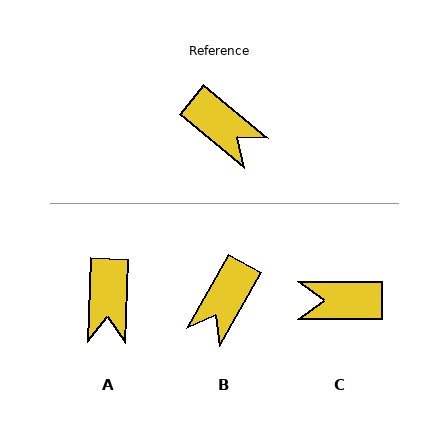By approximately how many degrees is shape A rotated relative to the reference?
Approximately 53 degrees clockwise.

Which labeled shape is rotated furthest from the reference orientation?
C, about 141 degrees away.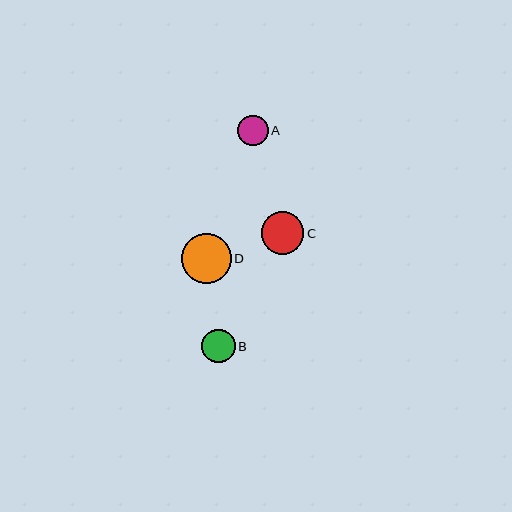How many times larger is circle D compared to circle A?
Circle D is approximately 1.6 times the size of circle A.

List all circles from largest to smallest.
From largest to smallest: D, C, B, A.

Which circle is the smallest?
Circle A is the smallest with a size of approximately 31 pixels.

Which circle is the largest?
Circle D is the largest with a size of approximately 50 pixels.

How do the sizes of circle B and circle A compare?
Circle B and circle A are approximately the same size.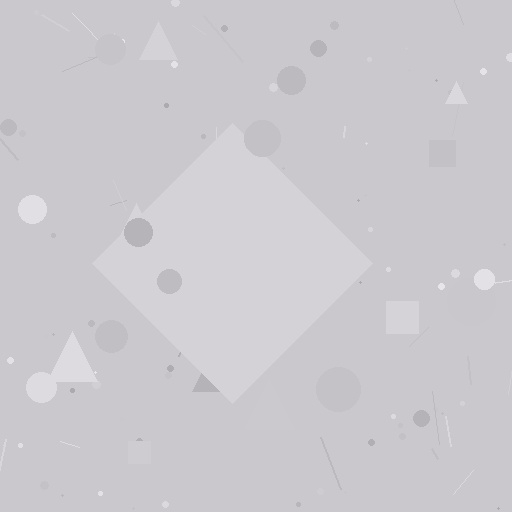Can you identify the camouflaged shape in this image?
The camouflaged shape is a diamond.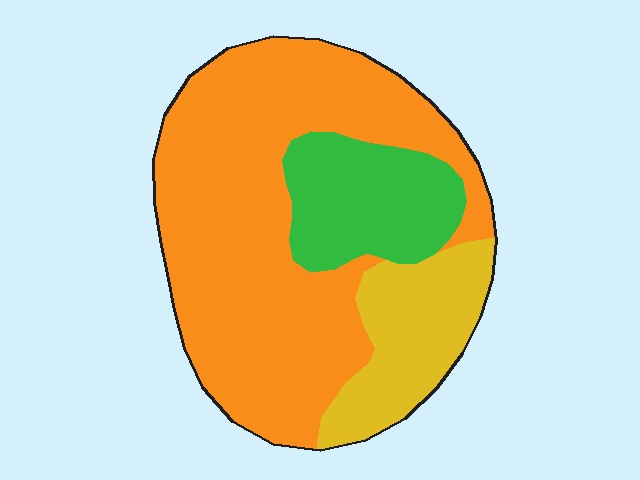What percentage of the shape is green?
Green covers about 20% of the shape.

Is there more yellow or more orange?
Orange.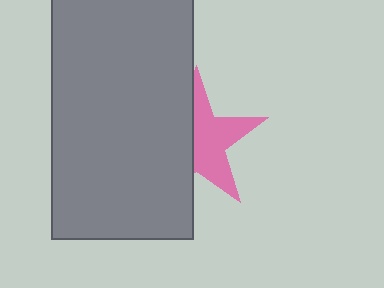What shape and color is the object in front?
The object in front is a gray rectangle.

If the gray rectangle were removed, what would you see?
You would see the complete pink star.